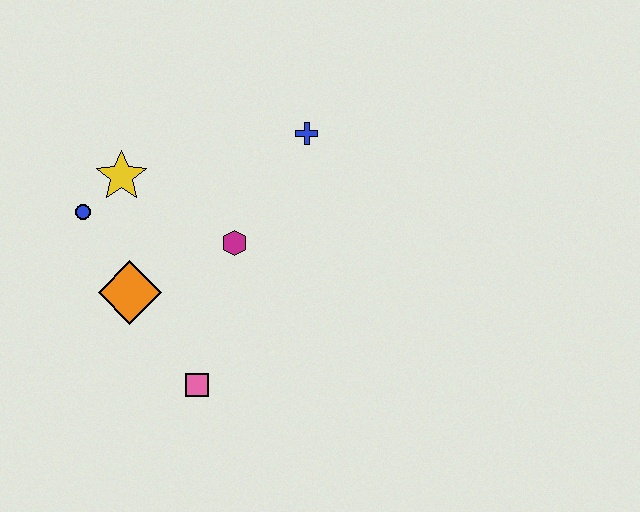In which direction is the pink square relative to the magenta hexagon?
The pink square is below the magenta hexagon.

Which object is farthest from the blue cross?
The pink square is farthest from the blue cross.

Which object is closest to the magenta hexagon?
The orange diamond is closest to the magenta hexagon.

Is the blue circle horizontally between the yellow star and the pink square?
No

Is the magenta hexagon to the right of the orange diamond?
Yes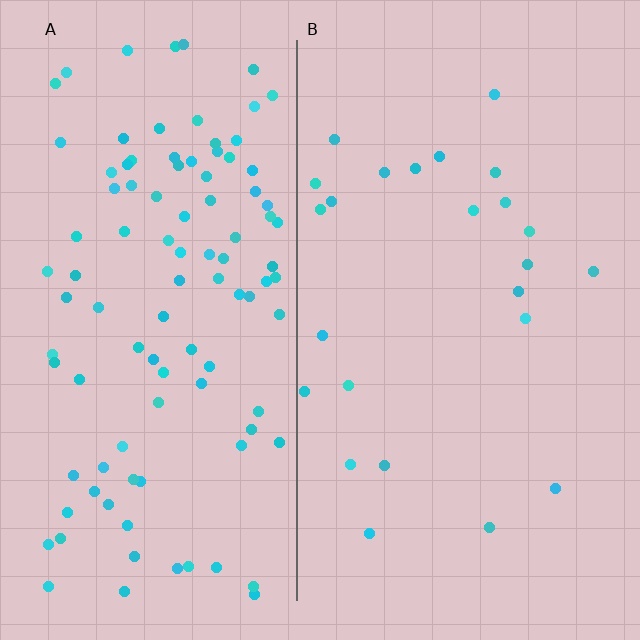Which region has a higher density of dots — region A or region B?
A (the left).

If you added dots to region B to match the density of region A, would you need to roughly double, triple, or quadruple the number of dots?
Approximately quadruple.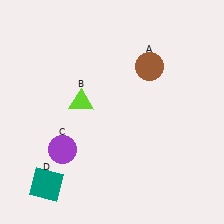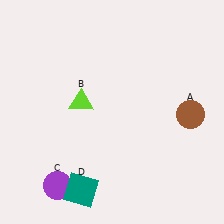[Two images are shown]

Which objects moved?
The objects that moved are: the brown circle (A), the purple circle (C), the teal square (D).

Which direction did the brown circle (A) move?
The brown circle (A) moved down.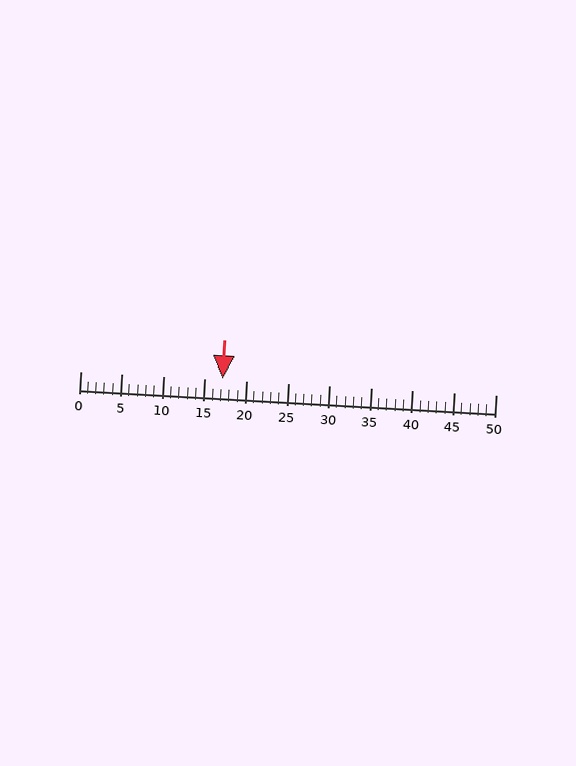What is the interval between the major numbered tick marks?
The major tick marks are spaced 5 units apart.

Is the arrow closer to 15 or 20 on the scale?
The arrow is closer to 15.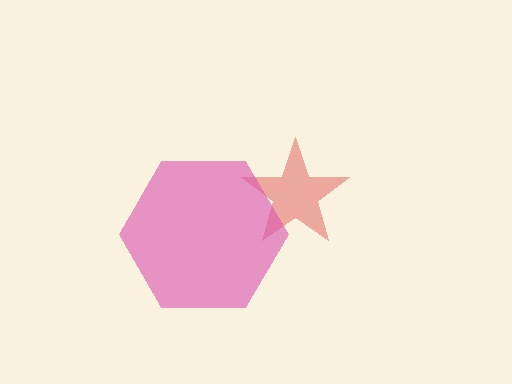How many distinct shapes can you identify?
There are 2 distinct shapes: a red star, a pink hexagon.